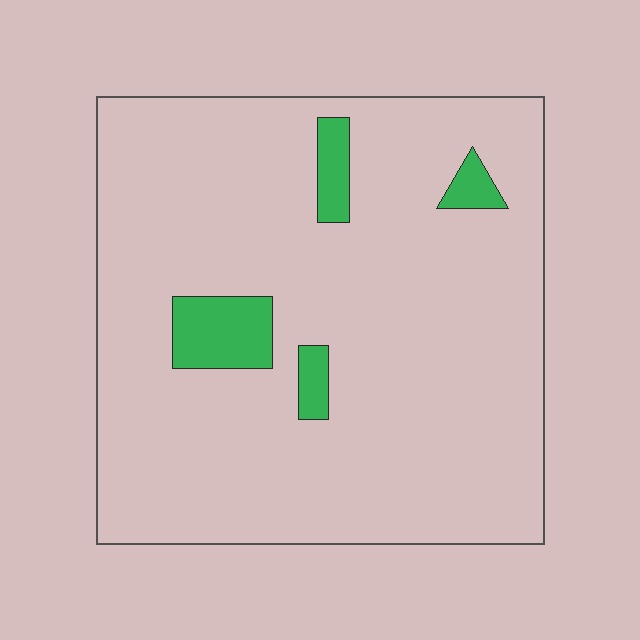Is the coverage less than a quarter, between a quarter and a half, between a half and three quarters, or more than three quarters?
Less than a quarter.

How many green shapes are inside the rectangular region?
4.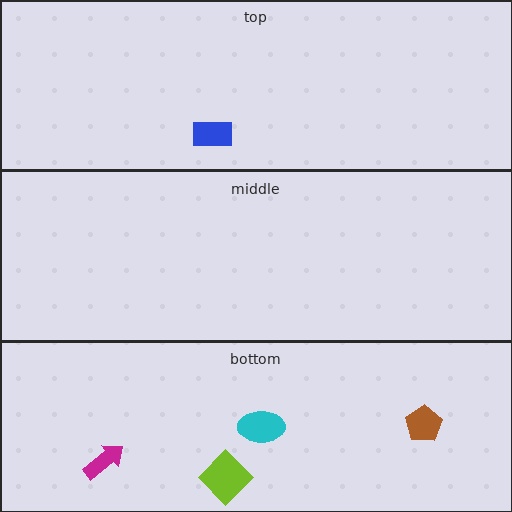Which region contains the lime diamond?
The bottom region.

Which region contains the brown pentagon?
The bottom region.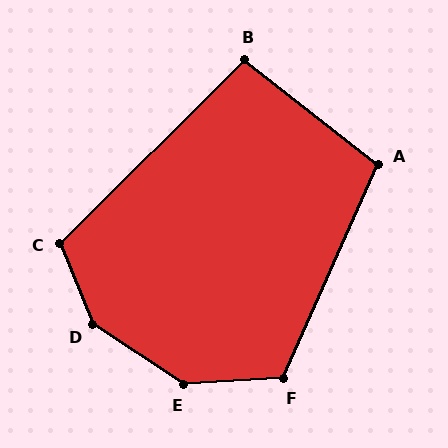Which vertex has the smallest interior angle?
B, at approximately 97 degrees.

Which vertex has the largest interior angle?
D, at approximately 146 degrees.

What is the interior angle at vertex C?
Approximately 113 degrees (obtuse).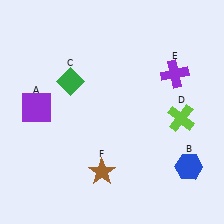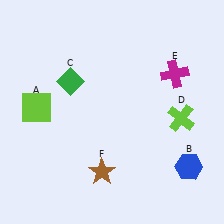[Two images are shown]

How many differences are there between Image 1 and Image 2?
There are 2 differences between the two images.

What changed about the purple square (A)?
In Image 1, A is purple. In Image 2, it changed to lime.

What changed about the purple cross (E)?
In Image 1, E is purple. In Image 2, it changed to magenta.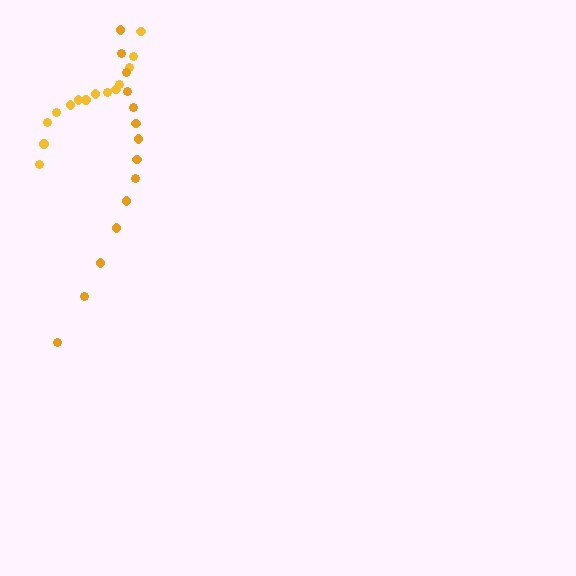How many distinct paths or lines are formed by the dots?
There are 2 distinct paths.